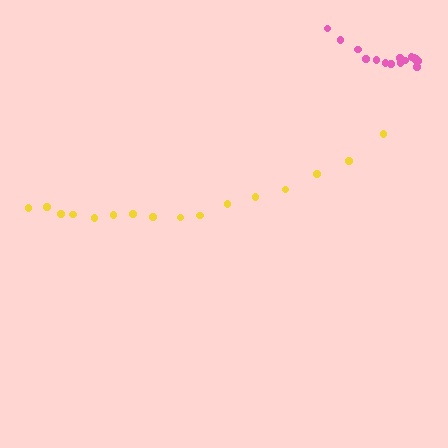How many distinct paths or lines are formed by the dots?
There are 2 distinct paths.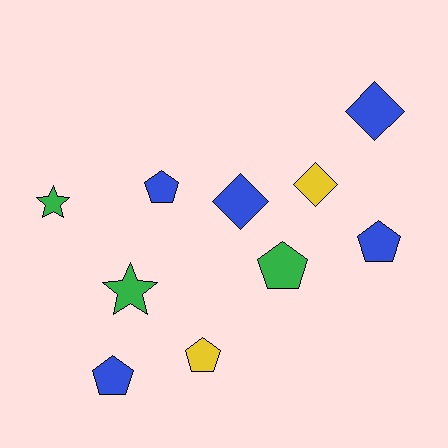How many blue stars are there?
There are no blue stars.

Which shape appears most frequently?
Pentagon, with 5 objects.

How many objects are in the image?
There are 10 objects.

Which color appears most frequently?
Blue, with 5 objects.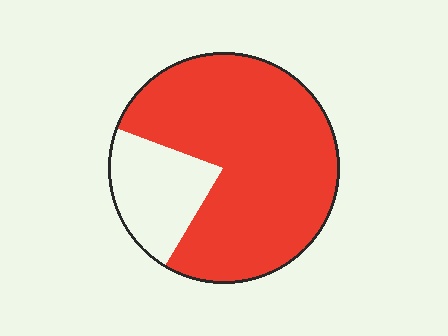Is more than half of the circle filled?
Yes.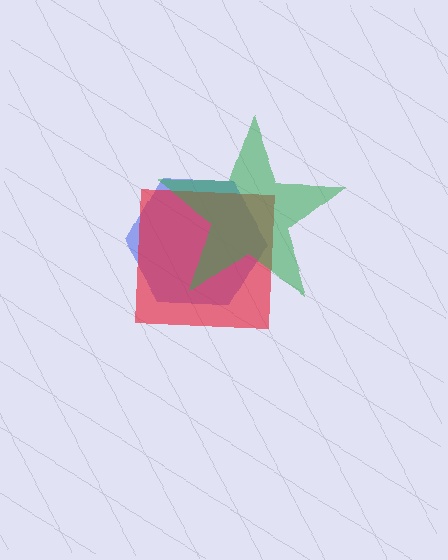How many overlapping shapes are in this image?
There are 3 overlapping shapes in the image.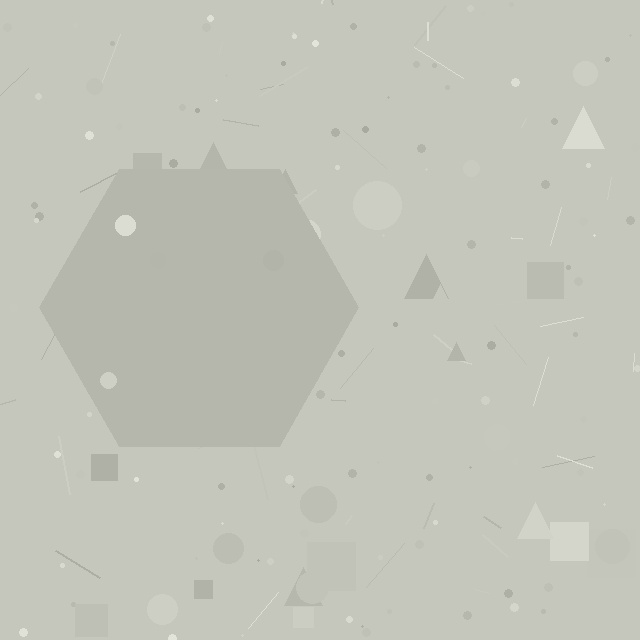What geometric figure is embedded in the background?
A hexagon is embedded in the background.